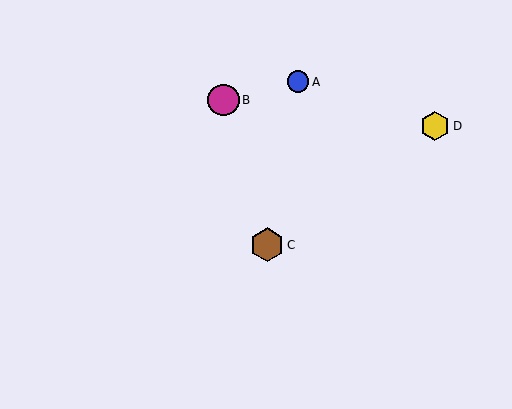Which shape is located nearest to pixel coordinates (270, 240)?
The brown hexagon (labeled C) at (267, 245) is nearest to that location.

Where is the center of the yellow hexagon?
The center of the yellow hexagon is at (435, 126).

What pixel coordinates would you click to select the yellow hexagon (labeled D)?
Click at (435, 126) to select the yellow hexagon D.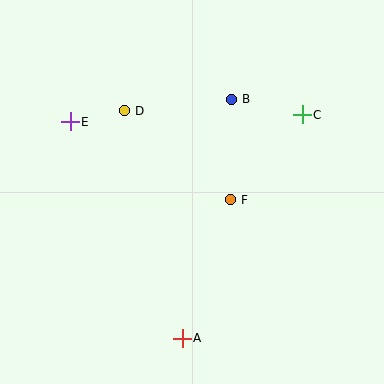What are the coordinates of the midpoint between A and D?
The midpoint between A and D is at (153, 224).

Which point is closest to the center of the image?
Point F at (230, 200) is closest to the center.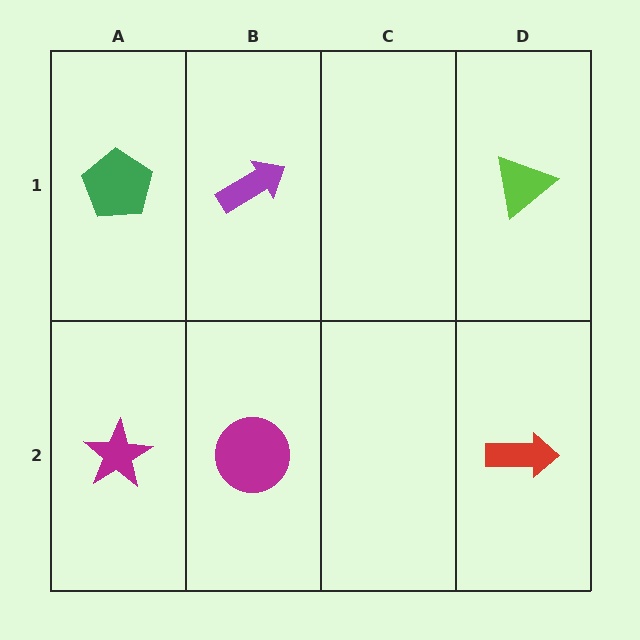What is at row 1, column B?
A purple arrow.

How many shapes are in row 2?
3 shapes.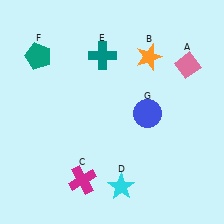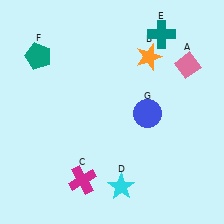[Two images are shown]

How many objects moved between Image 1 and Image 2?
1 object moved between the two images.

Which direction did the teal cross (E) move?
The teal cross (E) moved right.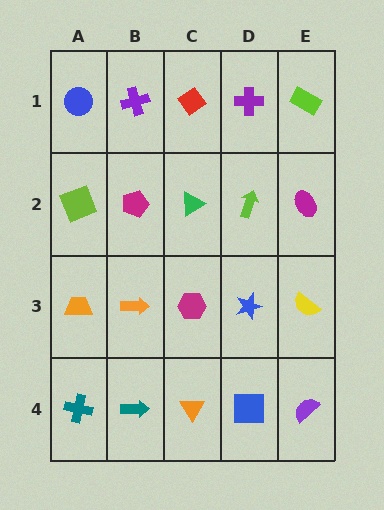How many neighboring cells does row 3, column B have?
4.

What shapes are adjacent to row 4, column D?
A blue star (row 3, column D), an orange triangle (row 4, column C), a purple semicircle (row 4, column E).